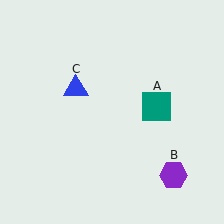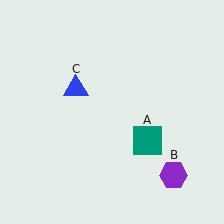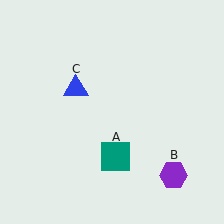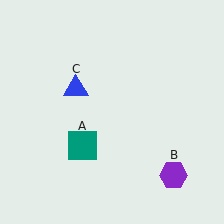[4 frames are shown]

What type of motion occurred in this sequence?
The teal square (object A) rotated clockwise around the center of the scene.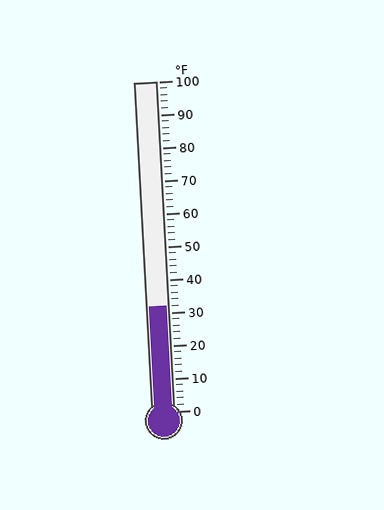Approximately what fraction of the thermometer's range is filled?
The thermometer is filled to approximately 30% of its range.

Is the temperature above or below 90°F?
The temperature is below 90°F.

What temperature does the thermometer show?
The thermometer shows approximately 32°F.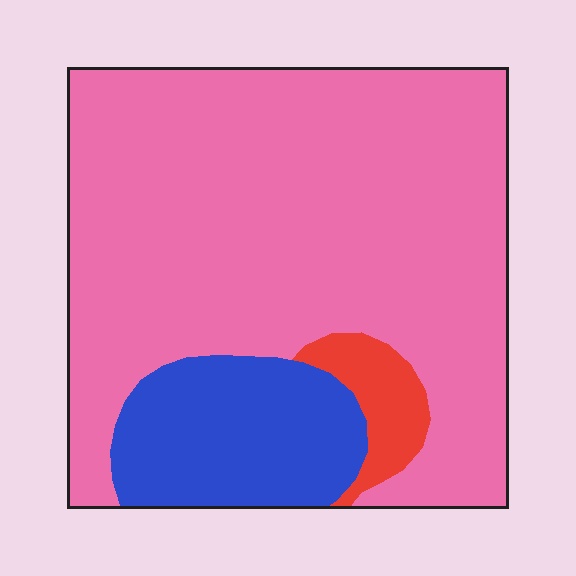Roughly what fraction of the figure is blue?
Blue takes up less than a quarter of the figure.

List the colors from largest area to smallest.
From largest to smallest: pink, blue, red.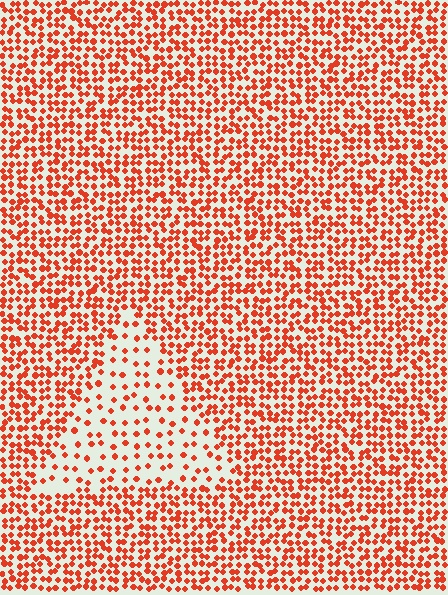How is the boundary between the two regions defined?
The boundary is defined by a change in element density (approximately 2.4x ratio). All elements are the same color, size, and shape.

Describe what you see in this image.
The image contains small red elements arranged at two different densities. A triangle-shaped region is visible where the elements are less densely packed than the surrounding area.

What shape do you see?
I see a triangle.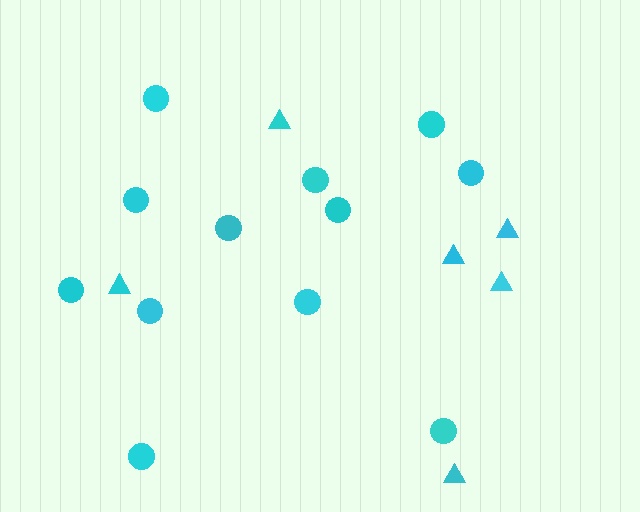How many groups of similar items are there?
There are 2 groups: one group of circles (12) and one group of triangles (6).